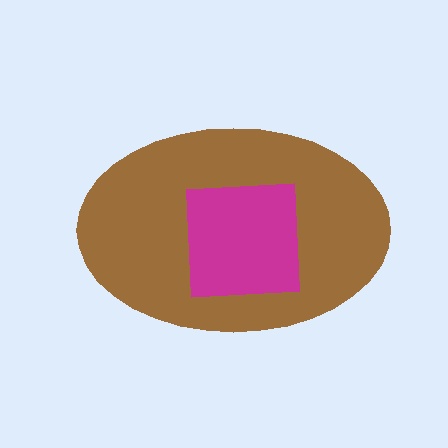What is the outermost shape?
The brown ellipse.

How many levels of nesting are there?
2.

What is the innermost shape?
The magenta square.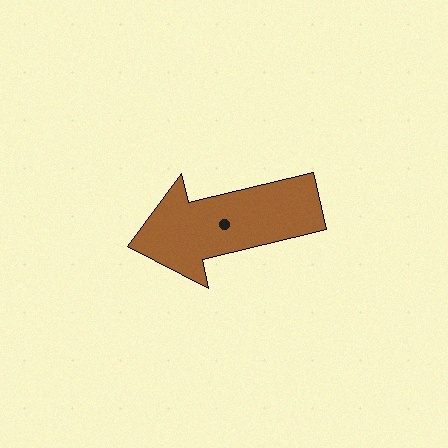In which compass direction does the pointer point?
West.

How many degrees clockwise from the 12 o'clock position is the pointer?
Approximately 257 degrees.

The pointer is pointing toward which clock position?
Roughly 9 o'clock.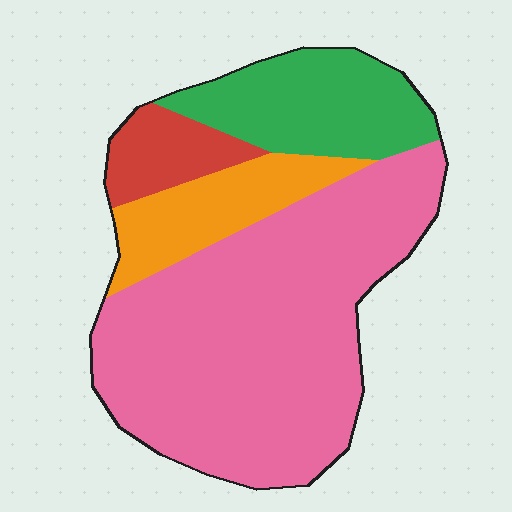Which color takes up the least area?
Red, at roughly 10%.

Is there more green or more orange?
Green.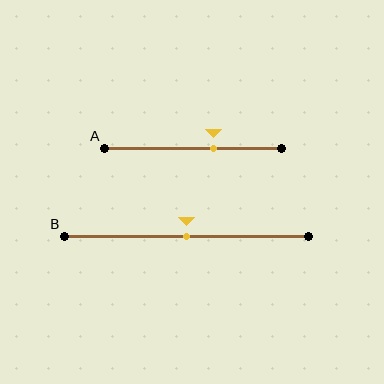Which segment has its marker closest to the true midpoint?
Segment B has its marker closest to the true midpoint.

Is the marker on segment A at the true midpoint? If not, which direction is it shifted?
No, the marker on segment A is shifted to the right by about 11% of the segment length.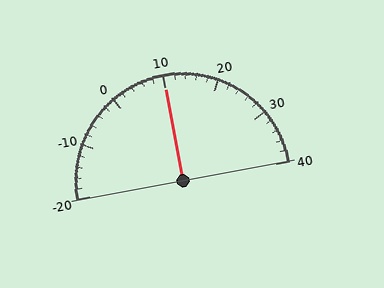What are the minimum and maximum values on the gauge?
The gauge ranges from -20 to 40.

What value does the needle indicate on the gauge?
The needle indicates approximately 10.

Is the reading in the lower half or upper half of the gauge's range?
The reading is in the upper half of the range (-20 to 40).